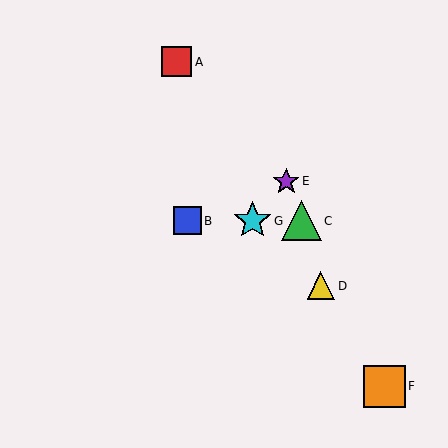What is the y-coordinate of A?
Object A is at y≈62.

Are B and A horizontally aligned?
No, B is at y≈221 and A is at y≈62.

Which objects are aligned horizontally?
Objects B, C, G are aligned horizontally.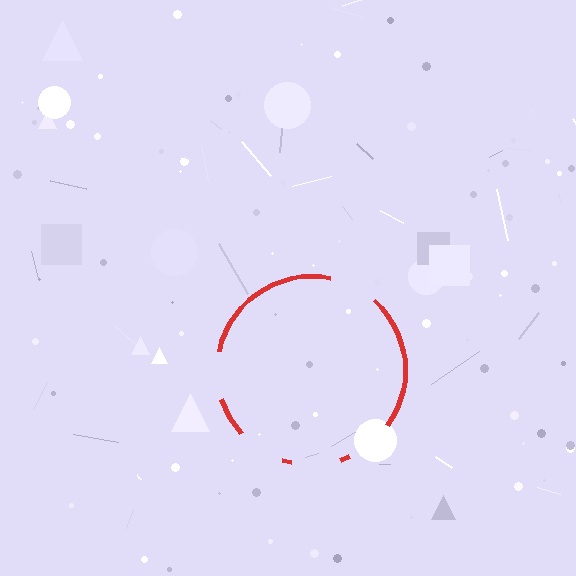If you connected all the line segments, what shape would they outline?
They would outline a circle.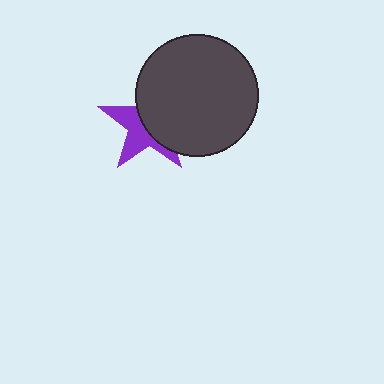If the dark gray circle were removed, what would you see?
You would see the complete purple star.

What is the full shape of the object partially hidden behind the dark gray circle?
The partially hidden object is a purple star.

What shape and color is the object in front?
The object in front is a dark gray circle.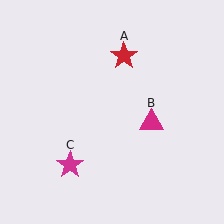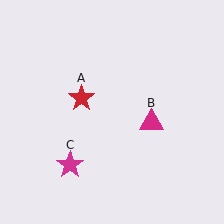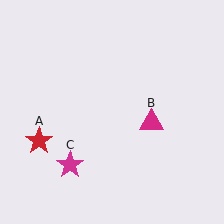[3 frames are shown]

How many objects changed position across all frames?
1 object changed position: red star (object A).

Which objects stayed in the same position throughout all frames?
Magenta triangle (object B) and magenta star (object C) remained stationary.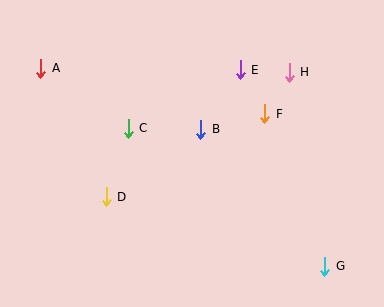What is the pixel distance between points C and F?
The distance between C and F is 137 pixels.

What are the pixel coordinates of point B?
Point B is at (201, 129).